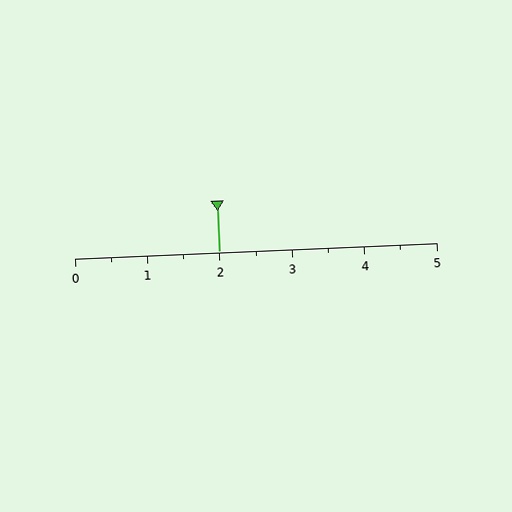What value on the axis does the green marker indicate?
The marker indicates approximately 2.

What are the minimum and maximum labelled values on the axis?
The axis runs from 0 to 5.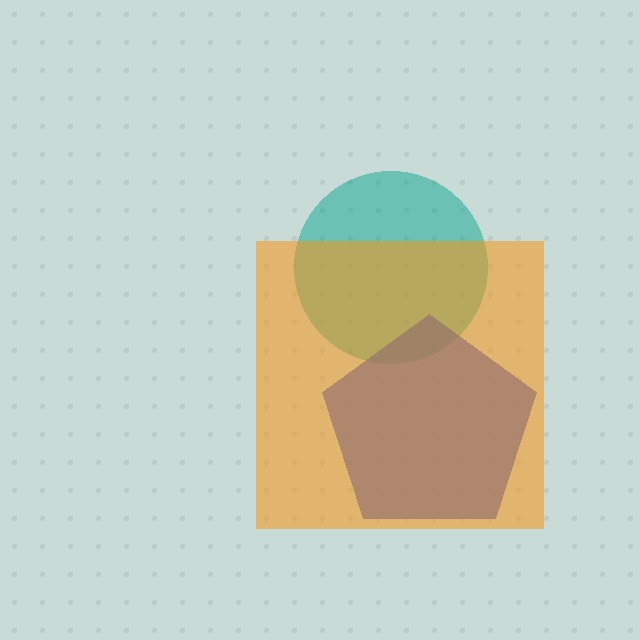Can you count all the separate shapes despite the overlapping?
Yes, there are 3 separate shapes.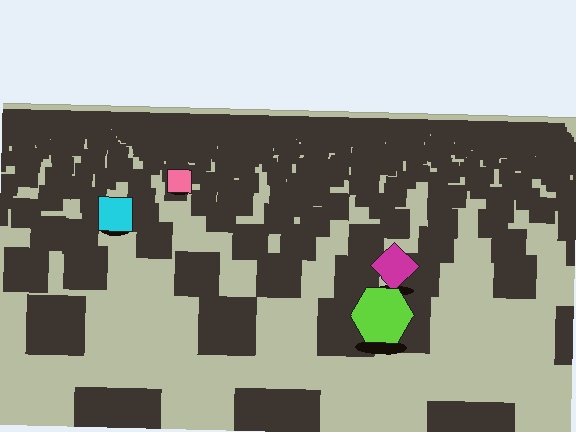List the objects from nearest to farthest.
From nearest to farthest: the lime hexagon, the magenta diamond, the cyan square, the pink square.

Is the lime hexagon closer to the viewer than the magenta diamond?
Yes. The lime hexagon is closer — you can tell from the texture gradient: the ground texture is coarser near it.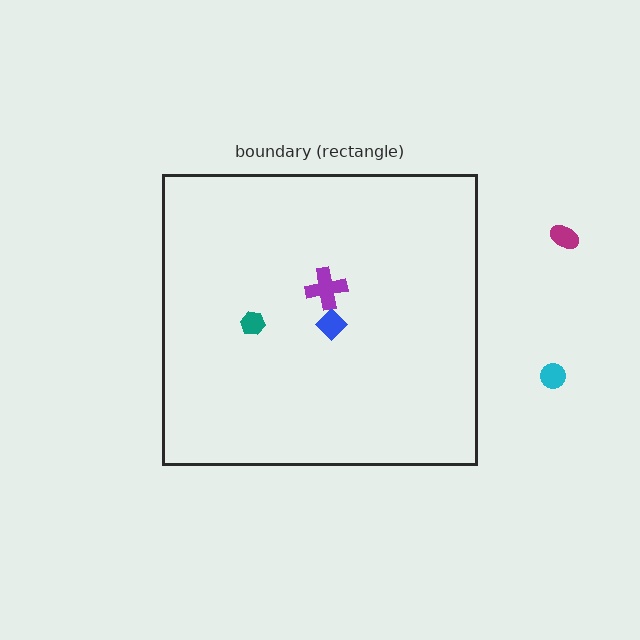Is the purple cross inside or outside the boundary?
Inside.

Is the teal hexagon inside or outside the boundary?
Inside.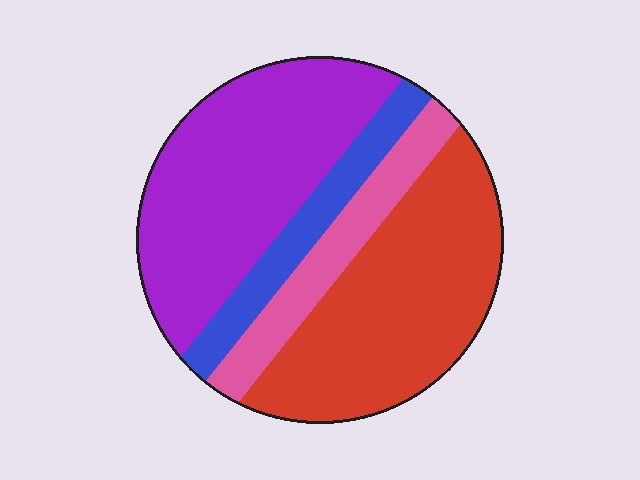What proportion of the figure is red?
Red covers 37% of the figure.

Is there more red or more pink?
Red.